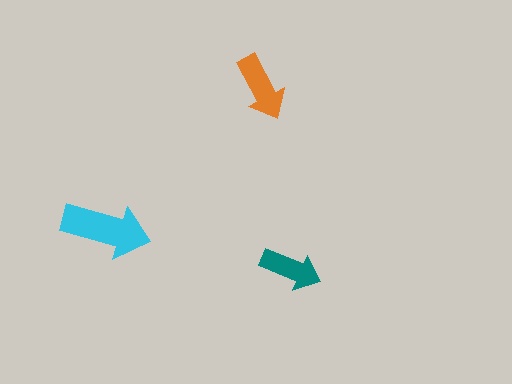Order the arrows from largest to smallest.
the cyan one, the orange one, the teal one.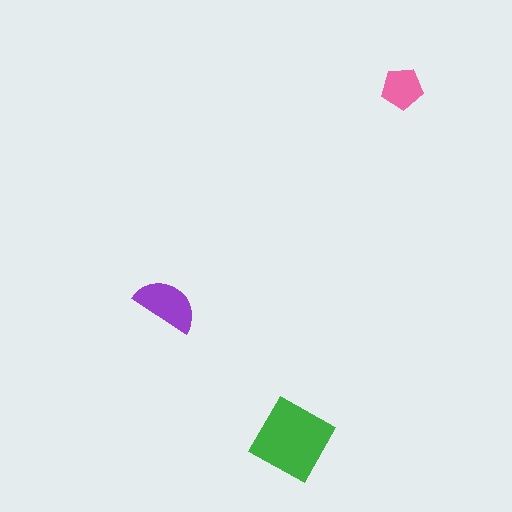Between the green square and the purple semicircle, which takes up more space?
The green square.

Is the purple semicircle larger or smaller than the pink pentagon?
Larger.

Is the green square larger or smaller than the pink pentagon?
Larger.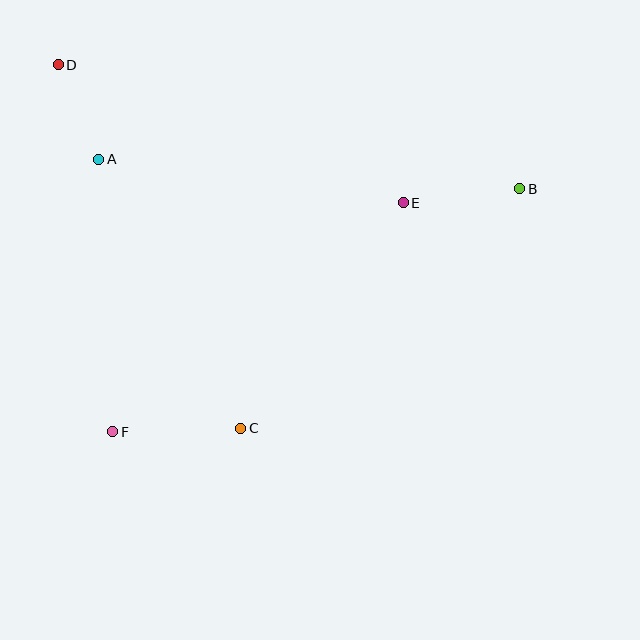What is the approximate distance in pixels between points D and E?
The distance between D and E is approximately 372 pixels.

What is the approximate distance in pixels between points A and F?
The distance between A and F is approximately 273 pixels.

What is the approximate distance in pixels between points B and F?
The distance between B and F is approximately 474 pixels.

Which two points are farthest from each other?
Points B and D are farthest from each other.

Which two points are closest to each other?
Points A and D are closest to each other.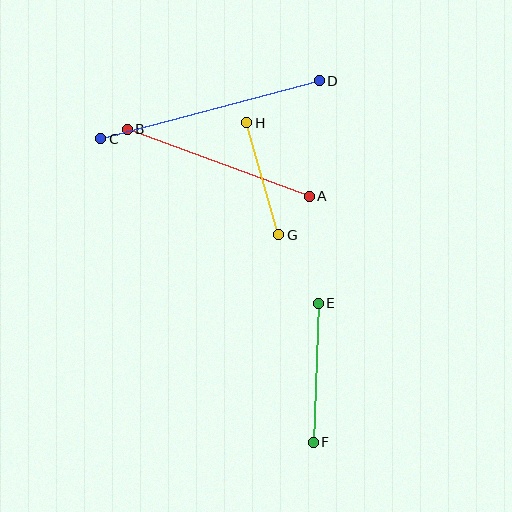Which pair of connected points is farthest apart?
Points C and D are farthest apart.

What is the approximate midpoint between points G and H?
The midpoint is at approximately (263, 179) pixels.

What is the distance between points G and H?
The distance is approximately 116 pixels.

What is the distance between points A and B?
The distance is approximately 194 pixels.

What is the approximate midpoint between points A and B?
The midpoint is at approximately (218, 163) pixels.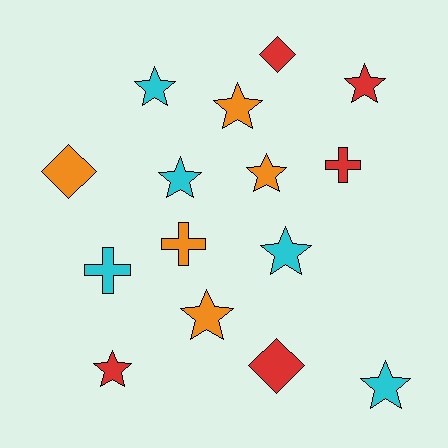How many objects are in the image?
There are 15 objects.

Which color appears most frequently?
Cyan, with 5 objects.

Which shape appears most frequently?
Star, with 9 objects.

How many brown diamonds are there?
There are no brown diamonds.